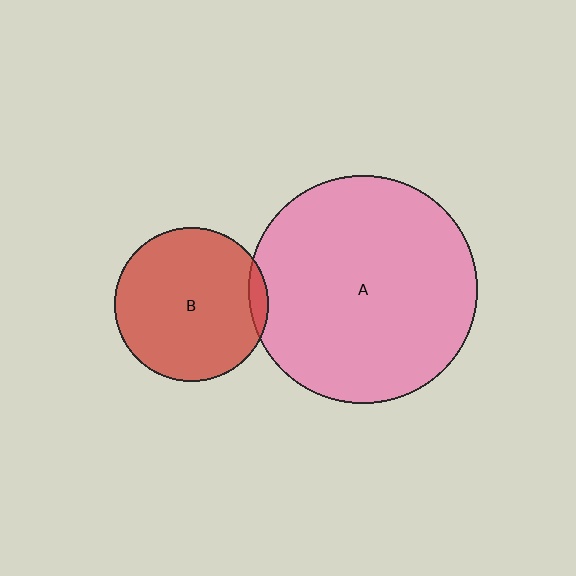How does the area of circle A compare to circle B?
Approximately 2.2 times.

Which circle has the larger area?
Circle A (pink).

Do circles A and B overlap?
Yes.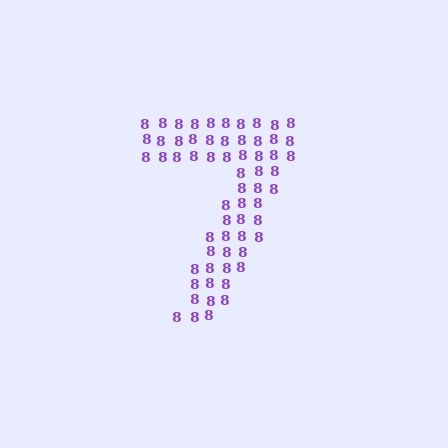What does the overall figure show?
The overall figure shows the digit 7.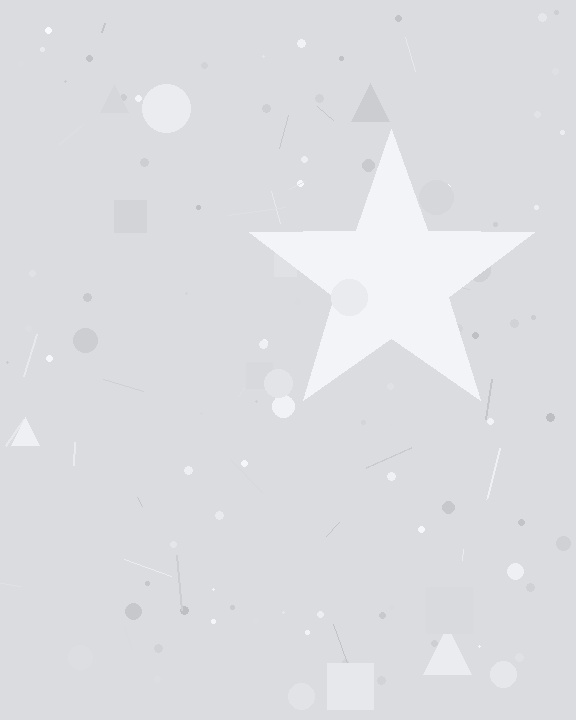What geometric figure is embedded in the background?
A star is embedded in the background.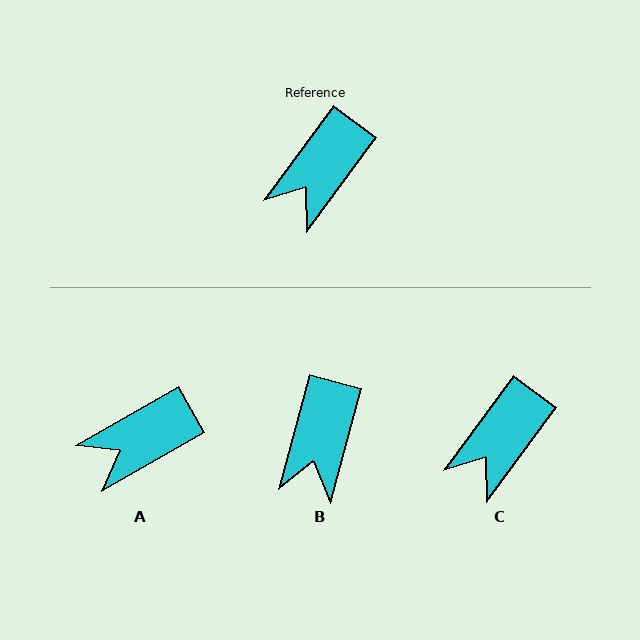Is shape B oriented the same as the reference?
No, it is off by about 21 degrees.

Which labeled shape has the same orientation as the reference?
C.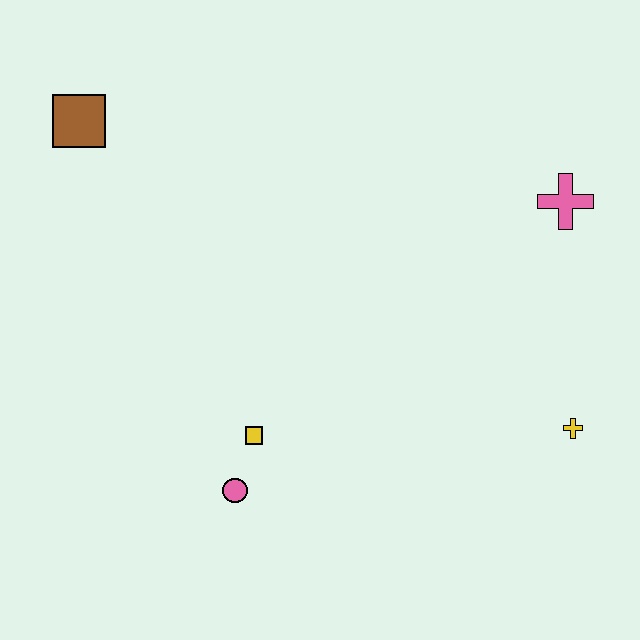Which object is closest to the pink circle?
The yellow square is closest to the pink circle.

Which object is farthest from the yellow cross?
The brown square is farthest from the yellow cross.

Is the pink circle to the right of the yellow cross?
No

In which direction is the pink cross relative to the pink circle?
The pink cross is to the right of the pink circle.